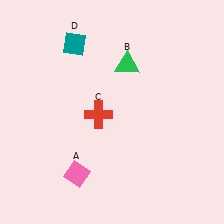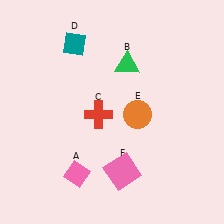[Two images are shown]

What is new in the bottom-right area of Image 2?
A pink square (F) was added in the bottom-right area of Image 2.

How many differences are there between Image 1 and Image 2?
There are 2 differences between the two images.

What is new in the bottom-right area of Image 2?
An orange circle (E) was added in the bottom-right area of Image 2.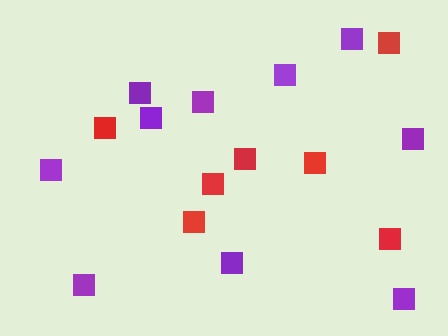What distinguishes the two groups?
There are 2 groups: one group of red squares (7) and one group of purple squares (10).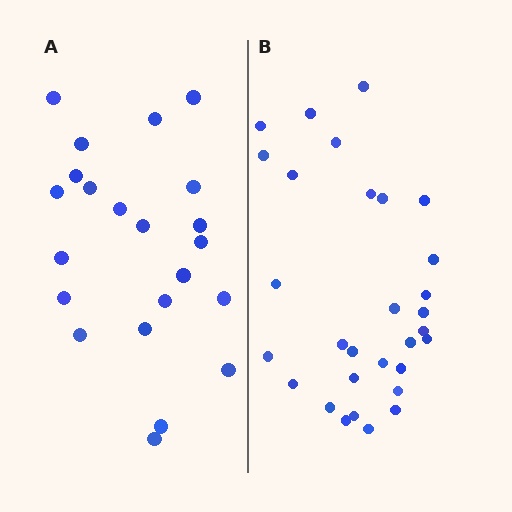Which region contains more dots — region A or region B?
Region B (the right region) has more dots.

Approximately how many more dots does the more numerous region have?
Region B has roughly 8 or so more dots than region A.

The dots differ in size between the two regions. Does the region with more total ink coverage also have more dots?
No. Region A has more total ink coverage because its dots are larger, but region B actually contains more individual dots. Total area can be misleading — the number of items is what matters here.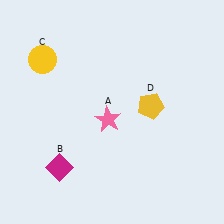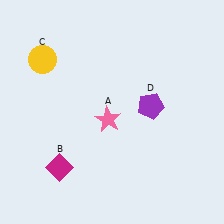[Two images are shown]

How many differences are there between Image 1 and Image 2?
There is 1 difference between the two images.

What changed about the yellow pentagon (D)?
In Image 1, D is yellow. In Image 2, it changed to purple.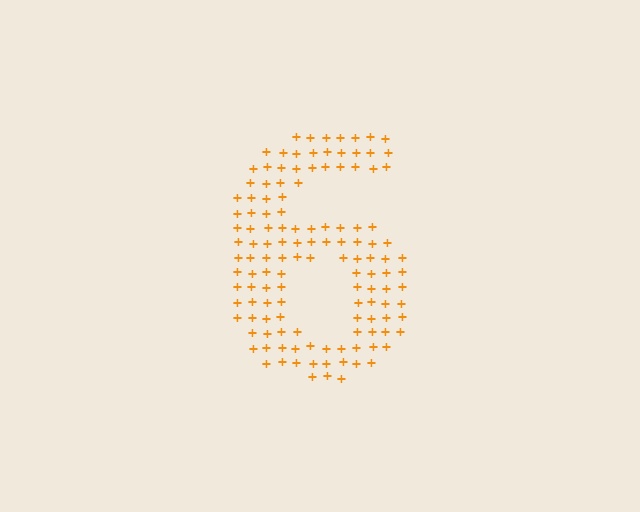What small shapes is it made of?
It is made of small plus signs.